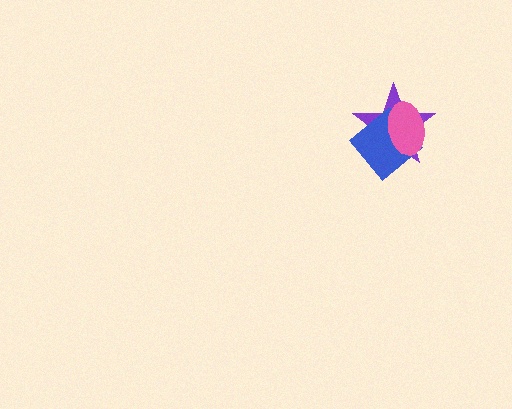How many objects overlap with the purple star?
2 objects overlap with the purple star.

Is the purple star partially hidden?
Yes, it is partially covered by another shape.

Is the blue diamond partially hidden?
Yes, it is partially covered by another shape.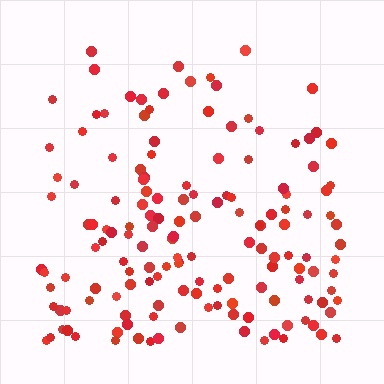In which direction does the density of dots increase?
From top to bottom, with the bottom side densest.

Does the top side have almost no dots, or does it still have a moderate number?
Still a moderate number, just noticeably fewer than the bottom.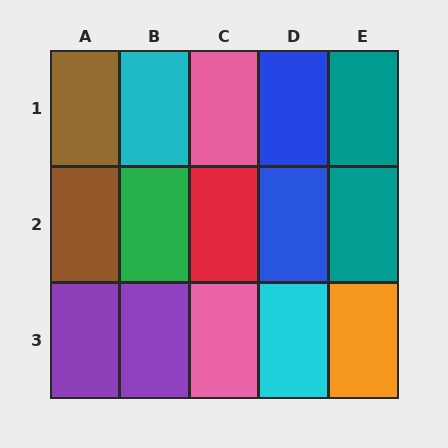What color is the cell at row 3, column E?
Orange.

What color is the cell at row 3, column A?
Purple.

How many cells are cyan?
2 cells are cyan.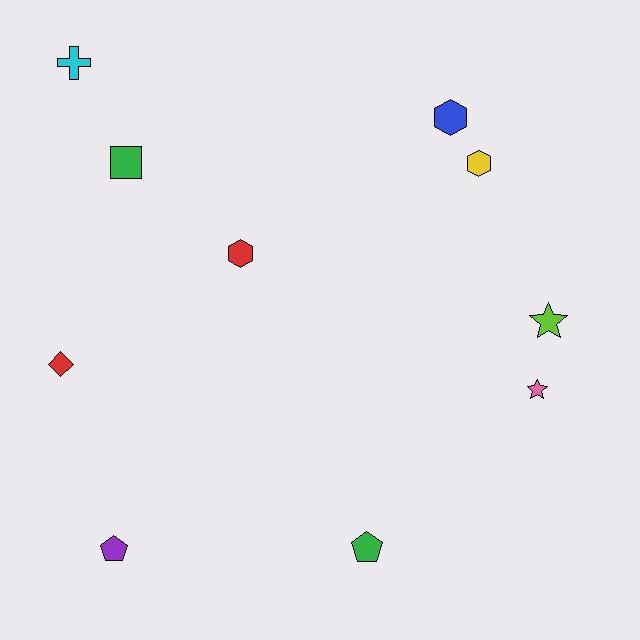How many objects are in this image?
There are 10 objects.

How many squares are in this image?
There is 1 square.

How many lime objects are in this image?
There is 1 lime object.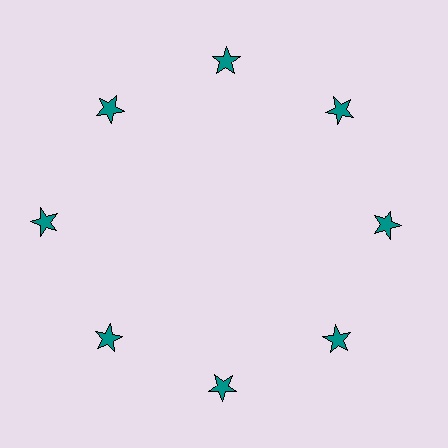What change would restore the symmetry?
The symmetry would be restored by moving it inward, back onto the ring so that all 8 stars sit at equal angles and equal distance from the center.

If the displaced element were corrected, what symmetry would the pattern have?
It would have 8-fold rotational symmetry — the pattern would map onto itself every 45 degrees.